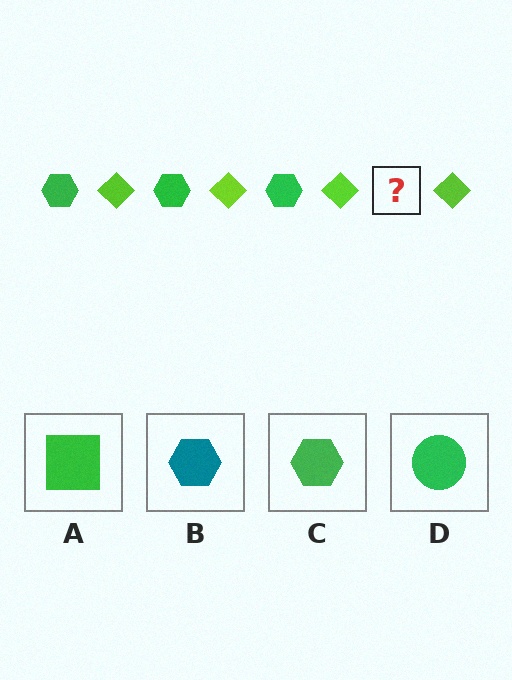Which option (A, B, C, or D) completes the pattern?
C.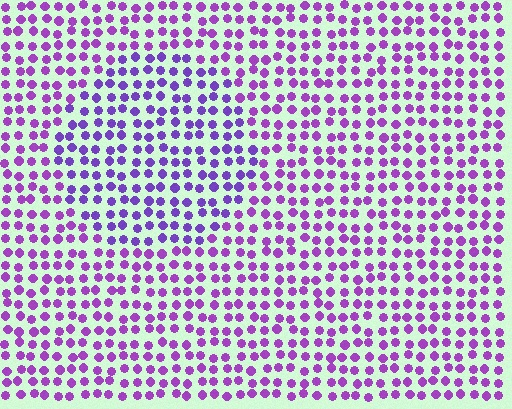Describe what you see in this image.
The image is filled with small purple elements in a uniform arrangement. A circle-shaped region is visible where the elements are tinted to a slightly different hue, forming a subtle color boundary.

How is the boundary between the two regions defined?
The boundary is defined purely by a slight shift in hue (about 22 degrees). Spacing, size, and orientation are identical on both sides.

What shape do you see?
I see a circle.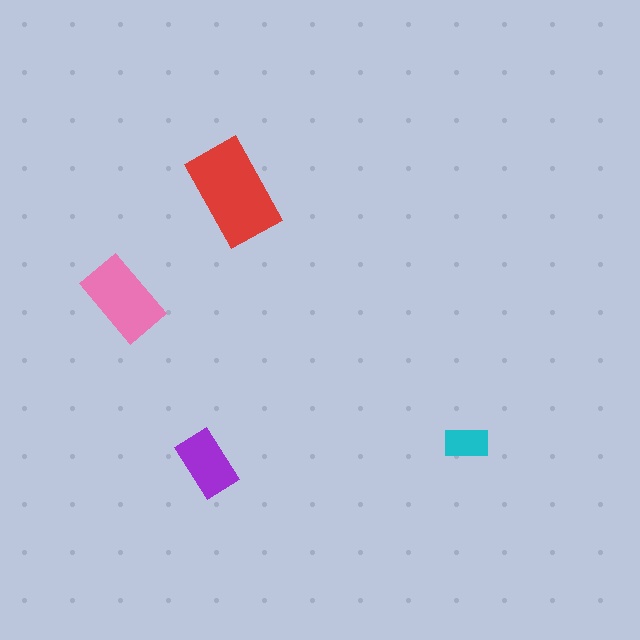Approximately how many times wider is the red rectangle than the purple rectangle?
About 1.5 times wider.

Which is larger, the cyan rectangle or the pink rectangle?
The pink one.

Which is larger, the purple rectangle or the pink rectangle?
The pink one.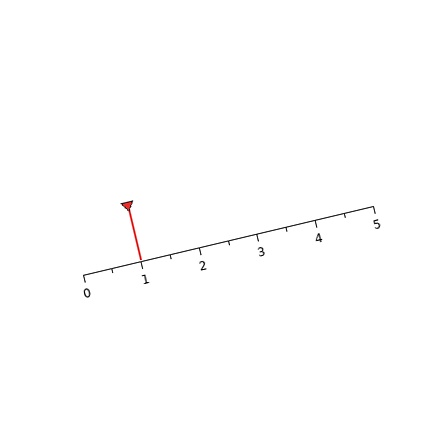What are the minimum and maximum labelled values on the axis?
The axis runs from 0 to 5.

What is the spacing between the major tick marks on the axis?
The major ticks are spaced 1 apart.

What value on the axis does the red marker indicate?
The marker indicates approximately 1.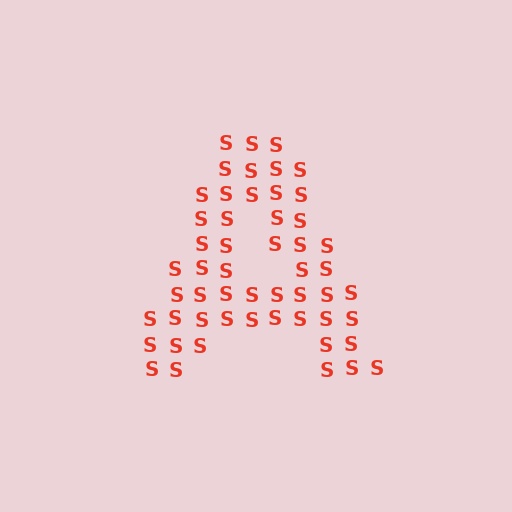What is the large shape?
The large shape is the letter A.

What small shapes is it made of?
It is made of small letter S's.